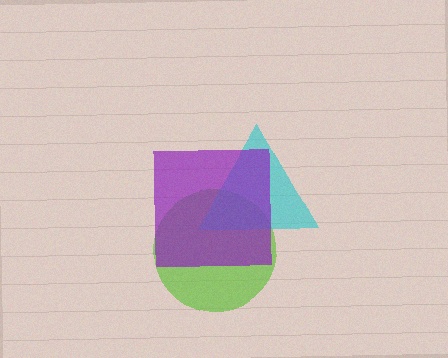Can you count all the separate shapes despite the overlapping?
Yes, there are 3 separate shapes.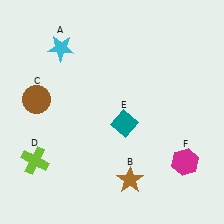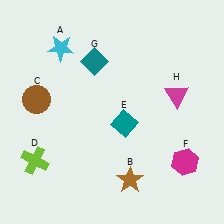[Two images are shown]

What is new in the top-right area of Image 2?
A magenta triangle (H) was added in the top-right area of Image 2.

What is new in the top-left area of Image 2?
A teal diamond (G) was added in the top-left area of Image 2.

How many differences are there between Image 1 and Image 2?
There are 2 differences between the two images.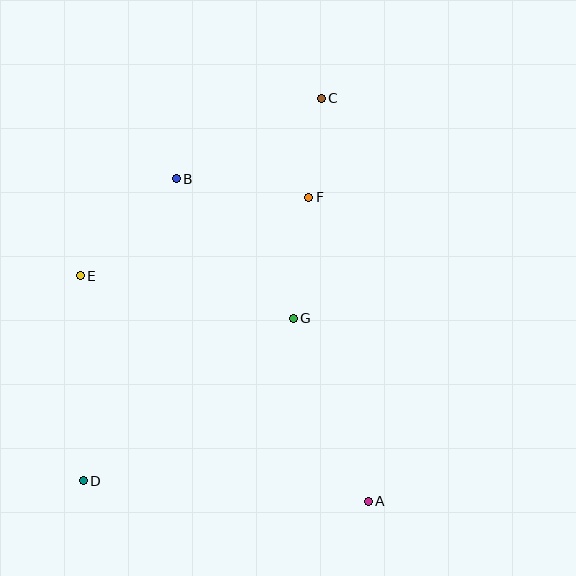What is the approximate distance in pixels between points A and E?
The distance between A and E is approximately 366 pixels.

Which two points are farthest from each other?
Points C and D are farthest from each other.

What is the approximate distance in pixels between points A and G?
The distance between A and G is approximately 198 pixels.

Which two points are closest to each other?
Points C and F are closest to each other.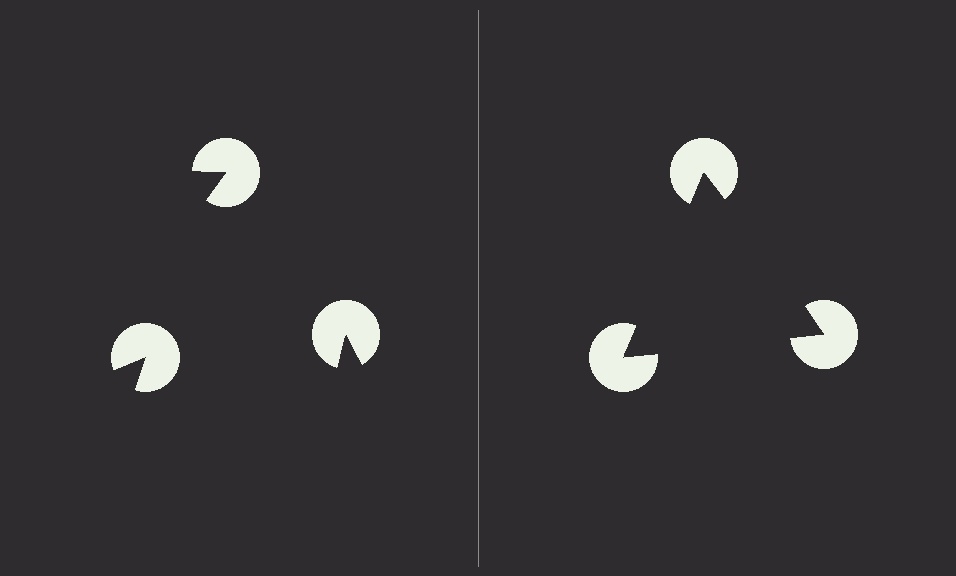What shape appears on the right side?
An illusory triangle.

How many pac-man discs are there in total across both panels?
6 — 3 on each side.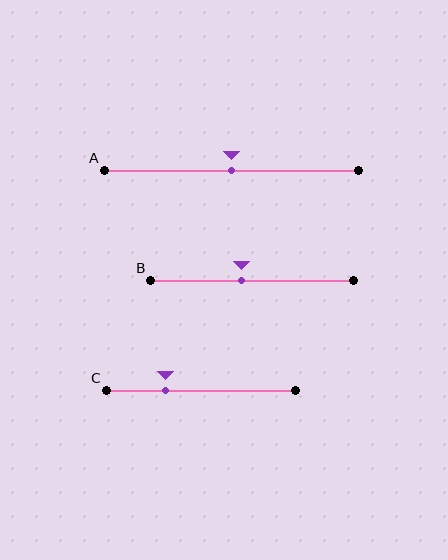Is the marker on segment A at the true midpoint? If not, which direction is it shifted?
Yes, the marker on segment A is at the true midpoint.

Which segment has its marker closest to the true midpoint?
Segment A has its marker closest to the true midpoint.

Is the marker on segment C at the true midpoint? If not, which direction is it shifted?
No, the marker on segment C is shifted to the left by about 19% of the segment length.